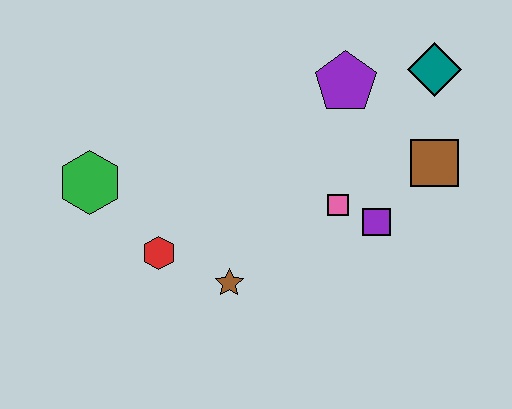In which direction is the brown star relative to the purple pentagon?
The brown star is below the purple pentagon.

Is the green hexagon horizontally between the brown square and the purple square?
No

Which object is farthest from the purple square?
The green hexagon is farthest from the purple square.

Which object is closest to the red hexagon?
The brown star is closest to the red hexagon.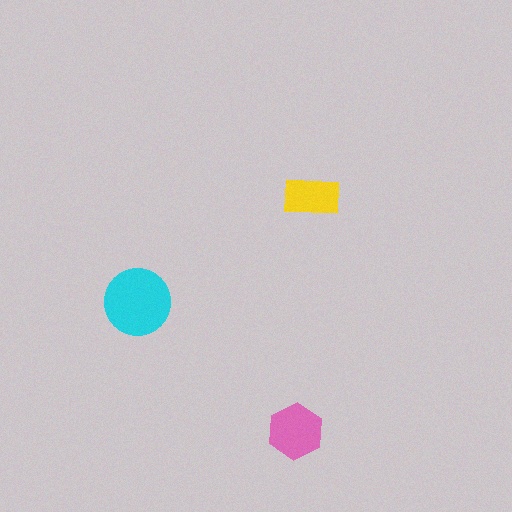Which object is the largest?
The cyan circle.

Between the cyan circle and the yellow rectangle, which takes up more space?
The cyan circle.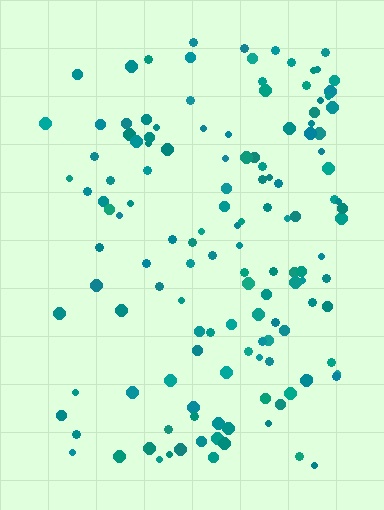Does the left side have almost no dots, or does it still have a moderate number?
Still a moderate number, just noticeably fewer than the right.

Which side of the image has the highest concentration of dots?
The right.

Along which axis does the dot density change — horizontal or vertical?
Horizontal.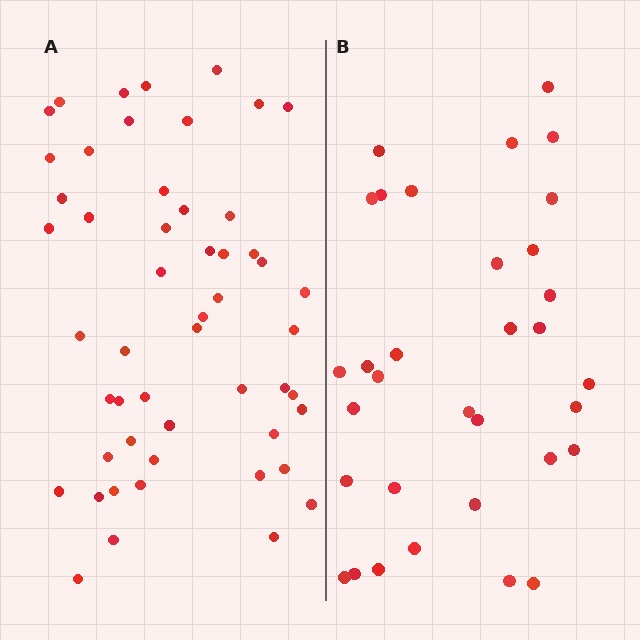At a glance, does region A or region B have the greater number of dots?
Region A (the left region) has more dots.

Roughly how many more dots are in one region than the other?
Region A has approximately 20 more dots than region B.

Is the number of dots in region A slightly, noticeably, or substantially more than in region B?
Region A has substantially more. The ratio is roughly 1.6 to 1.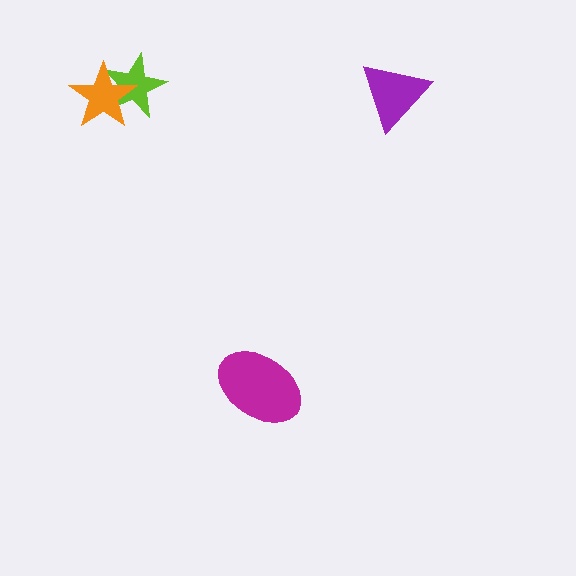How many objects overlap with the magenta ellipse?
0 objects overlap with the magenta ellipse.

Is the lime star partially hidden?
Yes, it is partially covered by another shape.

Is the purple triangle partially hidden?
No, no other shape covers it.